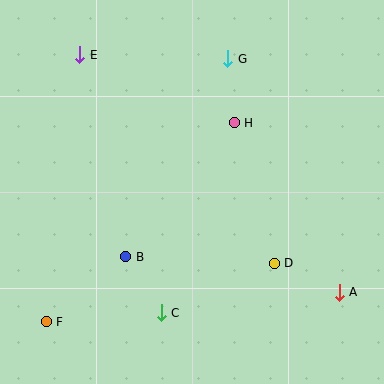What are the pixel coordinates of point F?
Point F is at (46, 322).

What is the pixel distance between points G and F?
The distance between G and F is 320 pixels.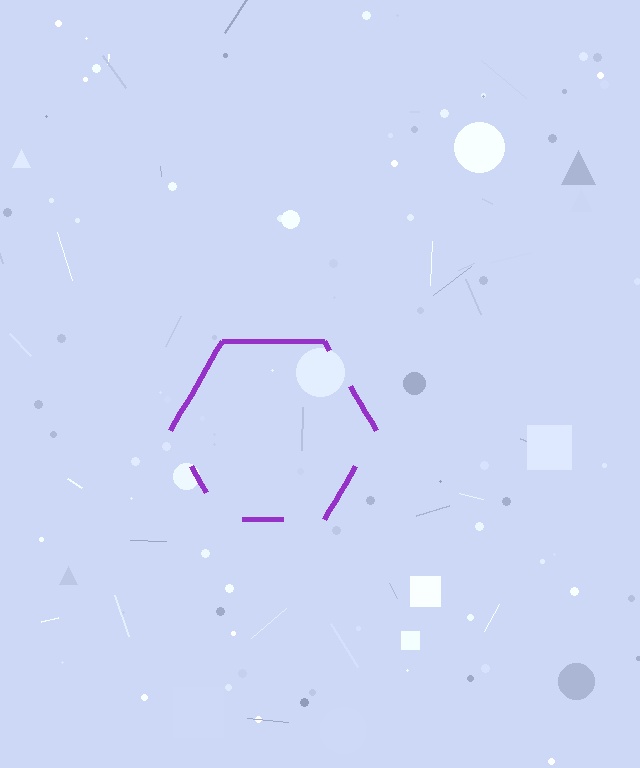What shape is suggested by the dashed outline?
The dashed outline suggests a hexagon.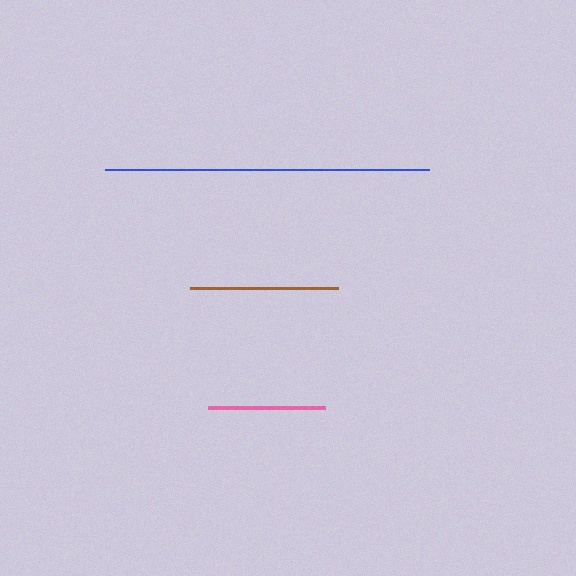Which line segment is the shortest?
The pink line is the shortest at approximately 117 pixels.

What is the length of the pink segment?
The pink segment is approximately 117 pixels long.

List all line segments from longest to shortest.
From longest to shortest: blue, brown, pink.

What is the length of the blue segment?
The blue segment is approximately 324 pixels long.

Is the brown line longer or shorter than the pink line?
The brown line is longer than the pink line.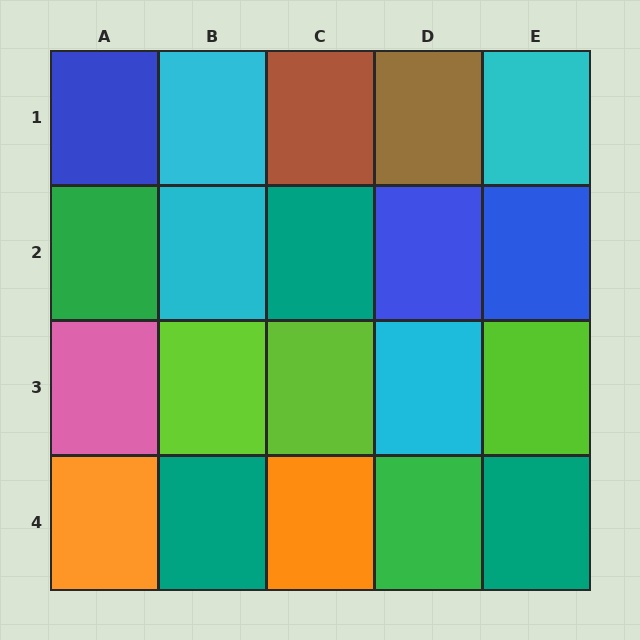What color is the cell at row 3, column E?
Lime.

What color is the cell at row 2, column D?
Blue.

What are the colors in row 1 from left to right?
Blue, cyan, brown, brown, cyan.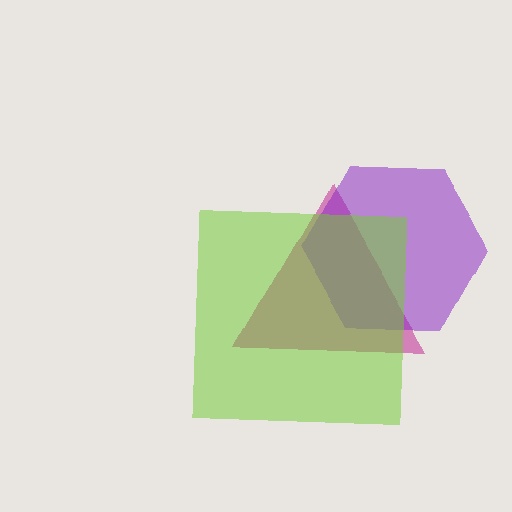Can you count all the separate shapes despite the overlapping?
Yes, there are 3 separate shapes.